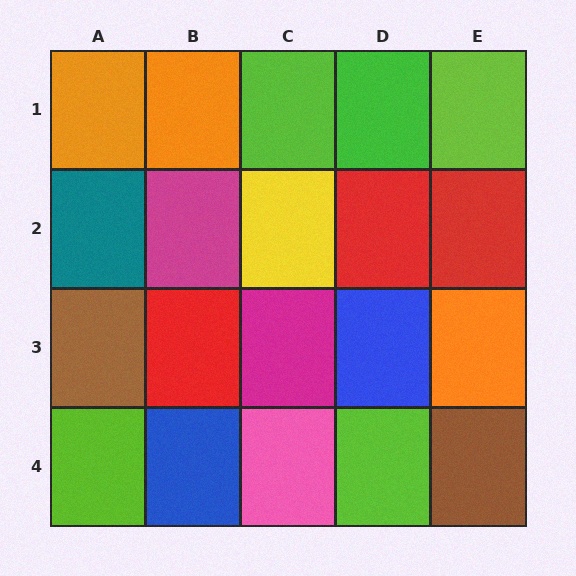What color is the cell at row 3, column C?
Magenta.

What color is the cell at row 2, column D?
Red.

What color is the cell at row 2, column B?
Magenta.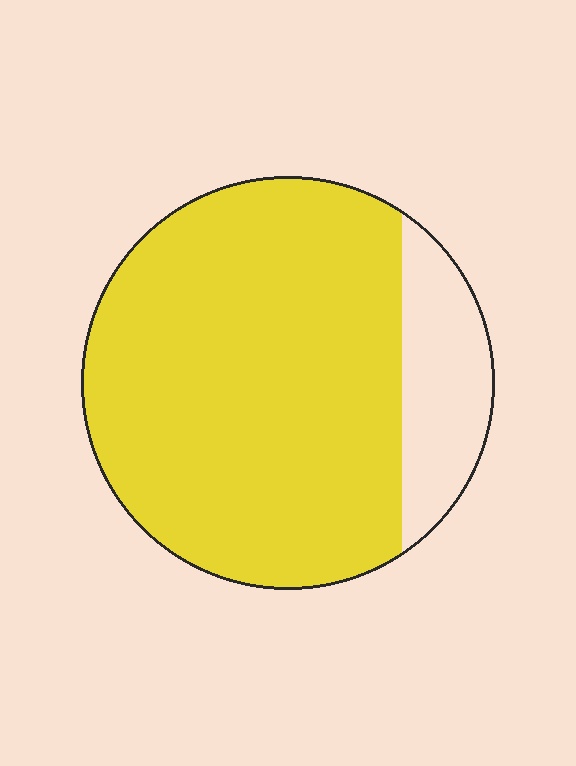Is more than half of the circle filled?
Yes.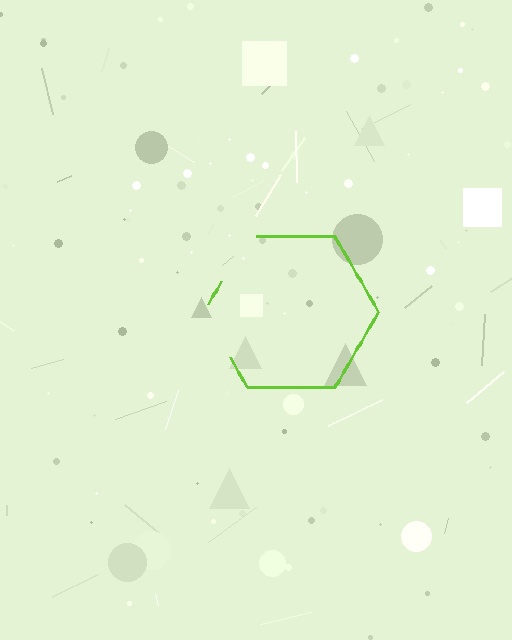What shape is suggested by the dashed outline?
The dashed outline suggests a hexagon.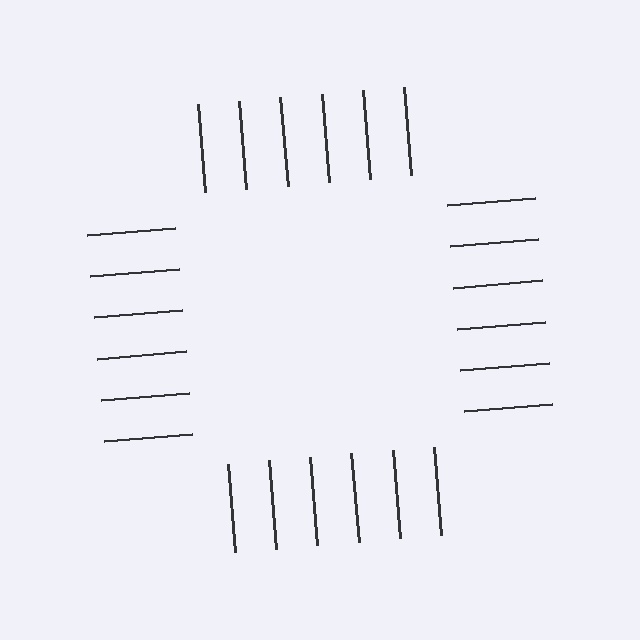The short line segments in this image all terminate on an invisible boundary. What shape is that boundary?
An illusory square — the line segments terminate on its edges but no continuous stroke is drawn.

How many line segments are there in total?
24 — 6 along each of the 4 edges.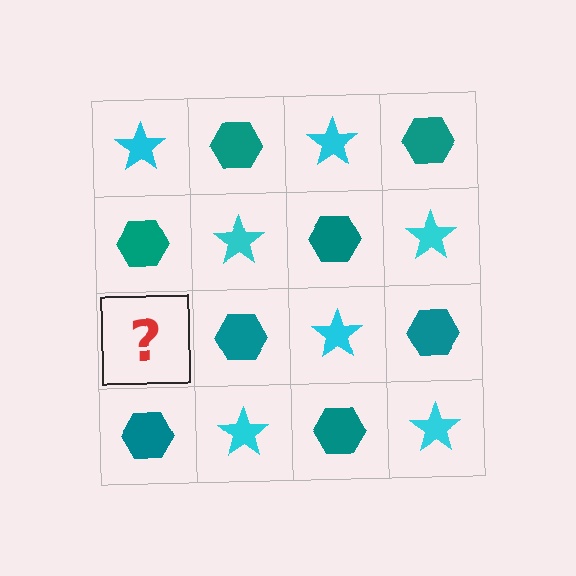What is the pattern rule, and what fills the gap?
The rule is that it alternates cyan star and teal hexagon in a checkerboard pattern. The gap should be filled with a cyan star.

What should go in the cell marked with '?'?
The missing cell should contain a cyan star.